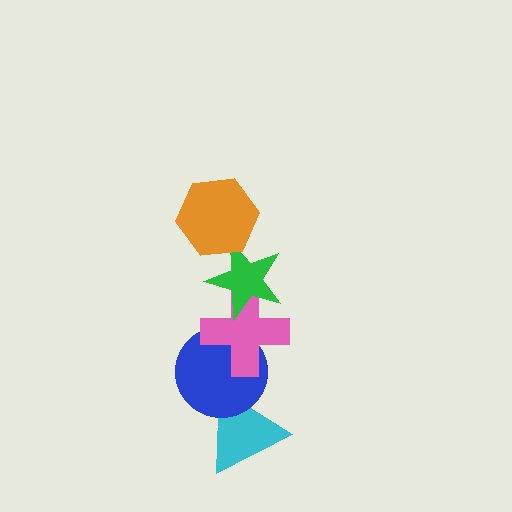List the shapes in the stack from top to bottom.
From top to bottom: the orange hexagon, the green star, the pink cross, the blue circle, the cyan triangle.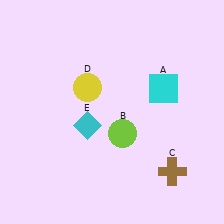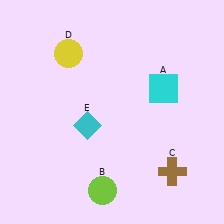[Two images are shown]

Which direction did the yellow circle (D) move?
The yellow circle (D) moved up.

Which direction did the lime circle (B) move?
The lime circle (B) moved down.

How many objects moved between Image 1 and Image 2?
2 objects moved between the two images.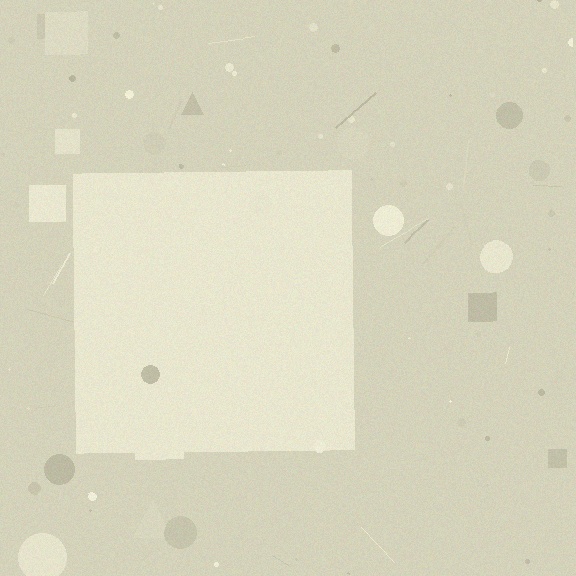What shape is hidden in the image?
A square is hidden in the image.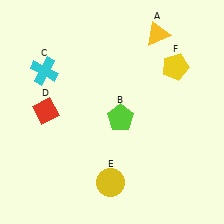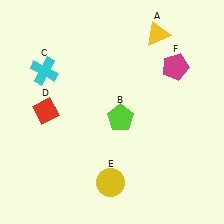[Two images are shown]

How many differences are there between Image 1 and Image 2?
There is 1 difference between the two images.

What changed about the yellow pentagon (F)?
In Image 1, F is yellow. In Image 2, it changed to magenta.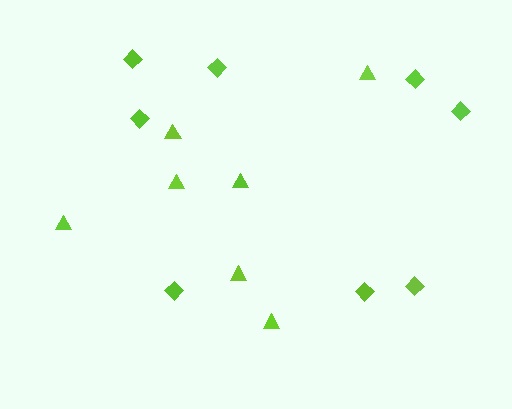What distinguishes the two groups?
There are 2 groups: one group of diamonds (8) and one group of triangles (7).